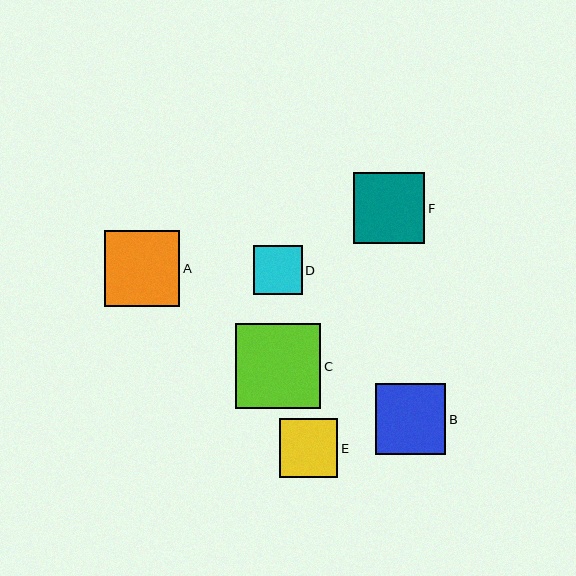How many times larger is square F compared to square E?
Square F is approximately 1.2 times the size of square E.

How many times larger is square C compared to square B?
Square C is approximately 1.2 times the size of square B.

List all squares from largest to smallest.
From largest to smallest: C, A, F, B, E, D.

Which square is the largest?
Square C is the largest with a size of approximately 85 pixels.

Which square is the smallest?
Square D is the smallest with a size of approximately 49 pixels.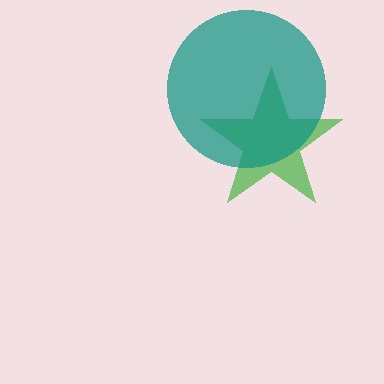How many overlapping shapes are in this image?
There are 2 overlapping shapes in the image.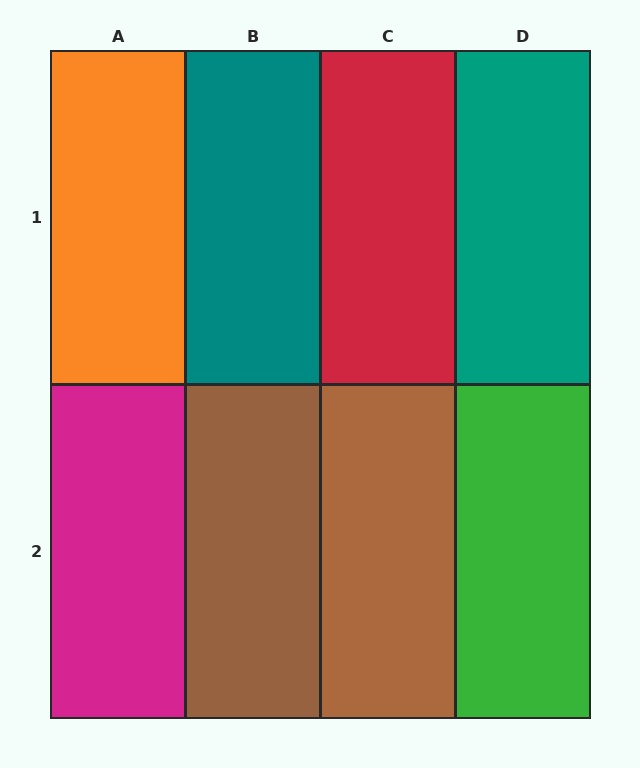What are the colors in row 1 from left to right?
Orange, teal, red, teal.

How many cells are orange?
1 cell is orange.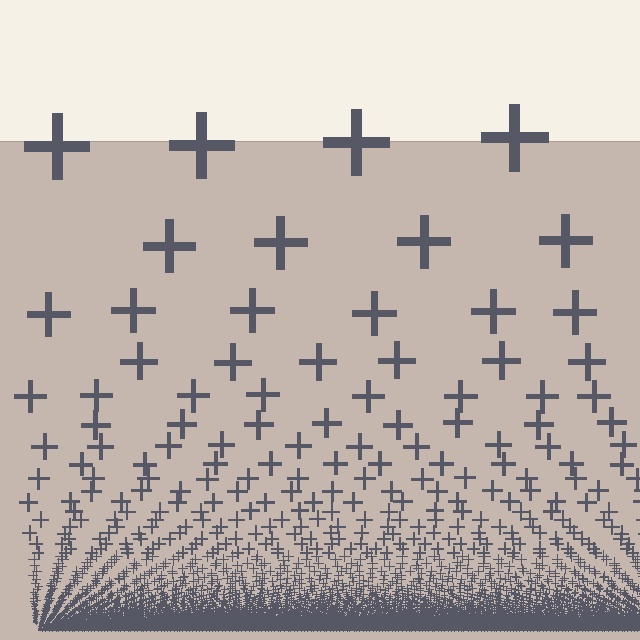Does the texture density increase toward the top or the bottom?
Density increases toward the bottom.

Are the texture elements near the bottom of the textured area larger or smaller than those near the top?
Smaller. The gradient is inverted — elements near the bottom are smaller and denser.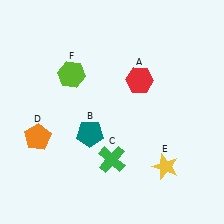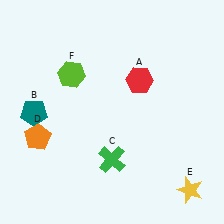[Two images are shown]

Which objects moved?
The objects that moved are: the teal pentagon (B), the yellow star (E).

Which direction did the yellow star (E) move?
The yellow star (E) moved right.